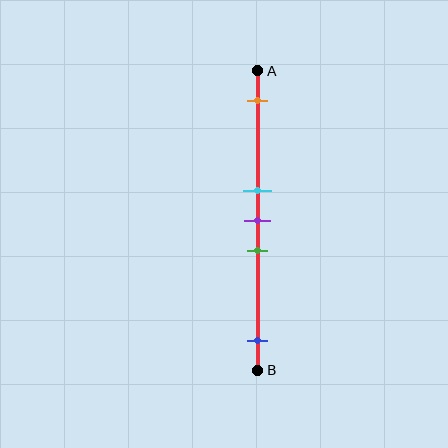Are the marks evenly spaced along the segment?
No, the marks are not evenly spaced.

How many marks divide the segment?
There are 5 marks dividing the segment.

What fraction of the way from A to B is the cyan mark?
The cyan mark is approximately 40% (0.4) of the way from A to B.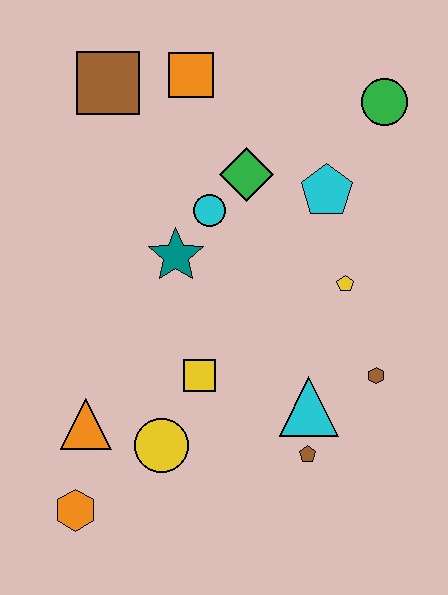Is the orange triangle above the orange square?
No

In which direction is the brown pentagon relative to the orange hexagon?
The brown pentagon is to the right of the orange hexagon.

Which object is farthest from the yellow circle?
The green circle is farthest from the yellow circle.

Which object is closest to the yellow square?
The yellow circle is closest to the yellow square.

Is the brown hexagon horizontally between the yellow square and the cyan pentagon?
No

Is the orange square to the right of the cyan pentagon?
No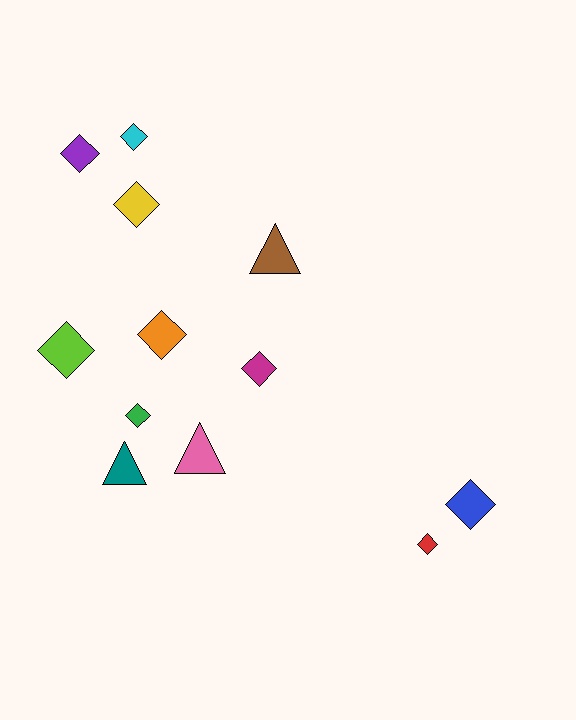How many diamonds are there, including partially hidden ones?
There are 9 diamonds.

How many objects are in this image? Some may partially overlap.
There are 12 objects.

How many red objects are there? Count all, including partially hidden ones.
There is 1 red object.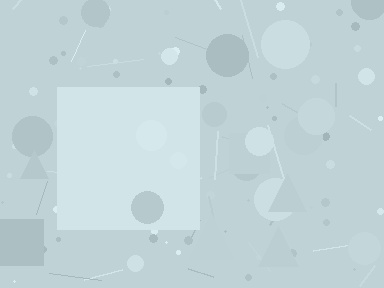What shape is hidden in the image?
A square is hidden in the image.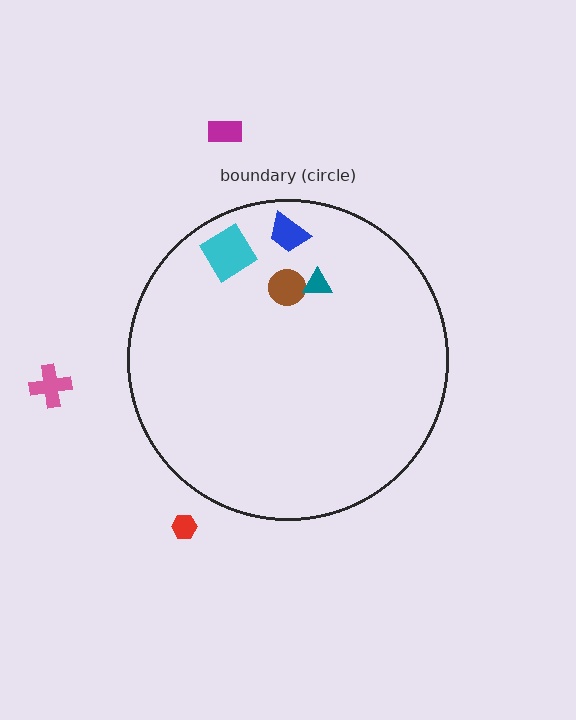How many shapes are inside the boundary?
4 inside, 3 outside.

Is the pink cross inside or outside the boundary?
Outside.